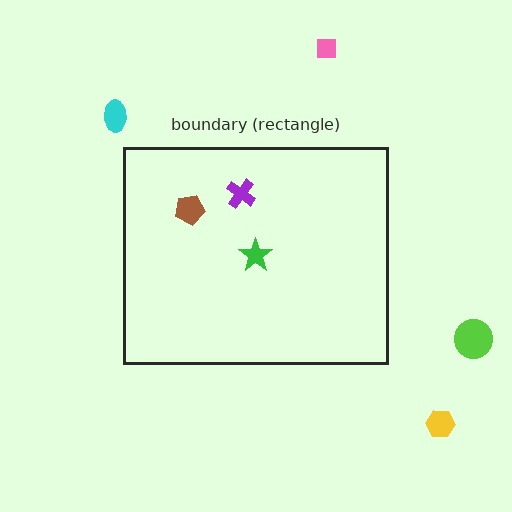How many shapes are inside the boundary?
3 inside, 4 outside.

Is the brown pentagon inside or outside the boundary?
Inside.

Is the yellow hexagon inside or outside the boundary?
Outside.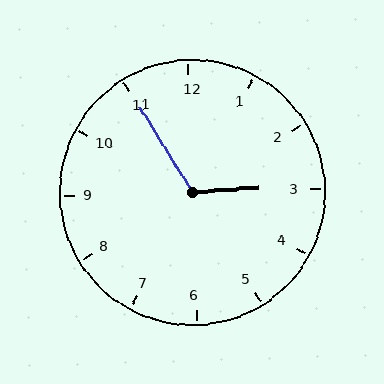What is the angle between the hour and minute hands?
Approximately 118 degrees.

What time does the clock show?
2:55.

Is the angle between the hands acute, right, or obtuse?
It is obtuse.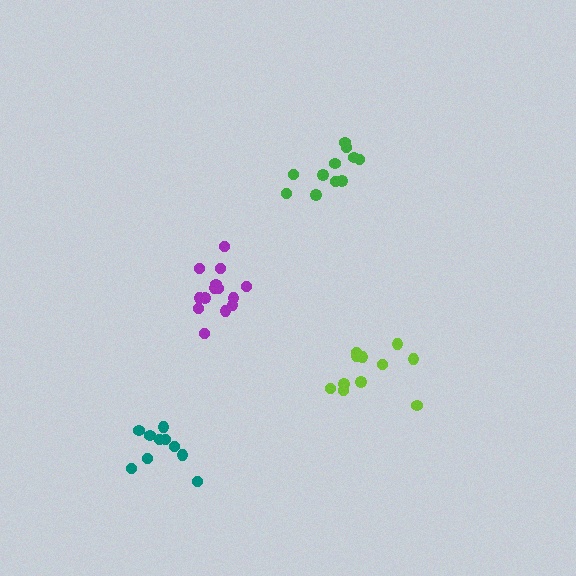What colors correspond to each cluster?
The clusters are colored: lime, teal, purple, green.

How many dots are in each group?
Group 1: 11 dots, Group 2: 10 dots, Group 3: 14 dots, Group 4: 11 dots (46 total).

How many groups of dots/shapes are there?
There are 4 groups.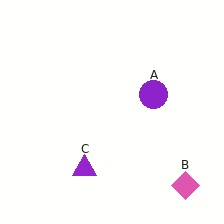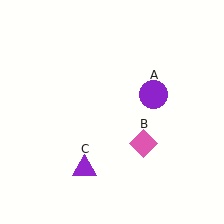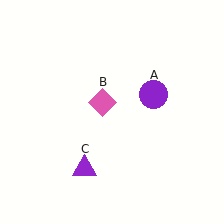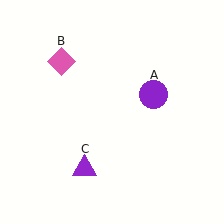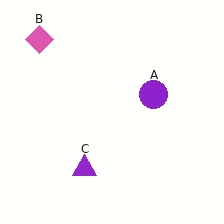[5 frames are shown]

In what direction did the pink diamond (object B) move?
The pink diamond (object B) moved up and to the left.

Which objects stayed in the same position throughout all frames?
Purple circle (object A) and purple triangle (object C) remained stationary.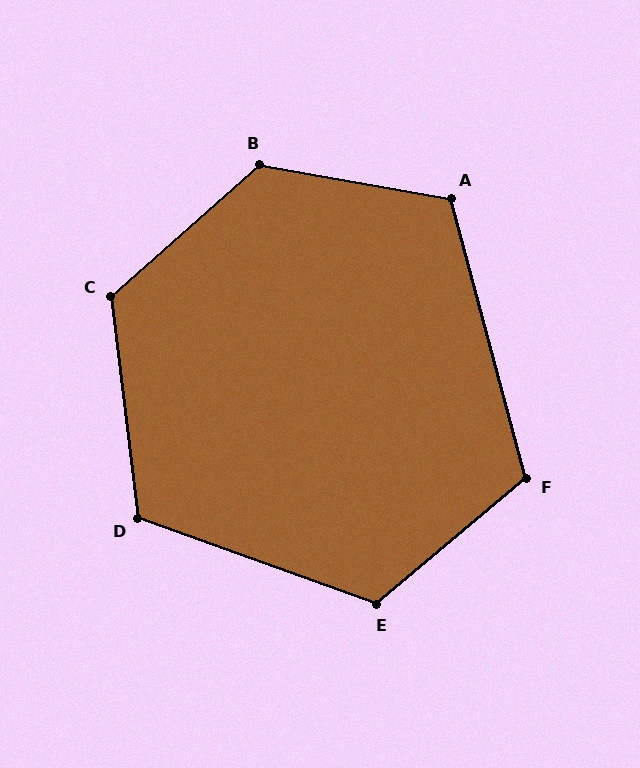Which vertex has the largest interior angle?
B, at approximately 129 degrees.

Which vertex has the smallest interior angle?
F, at approximately 115 degrees.